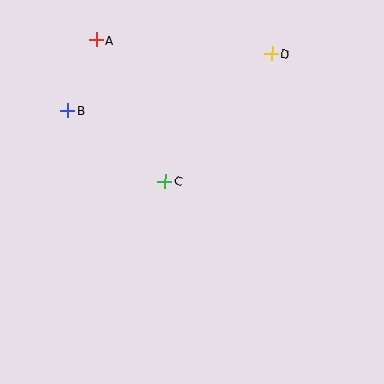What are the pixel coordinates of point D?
Point D is at (272, 54).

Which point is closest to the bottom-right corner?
Point C is closest to the bottom-right corner.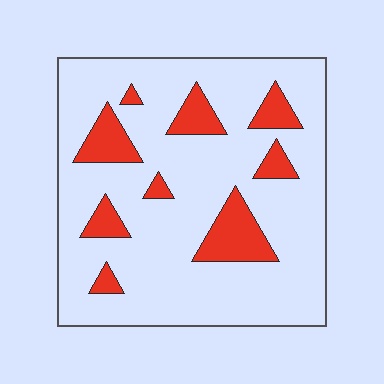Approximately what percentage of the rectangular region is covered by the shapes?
Approximately 15%.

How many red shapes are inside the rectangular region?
9.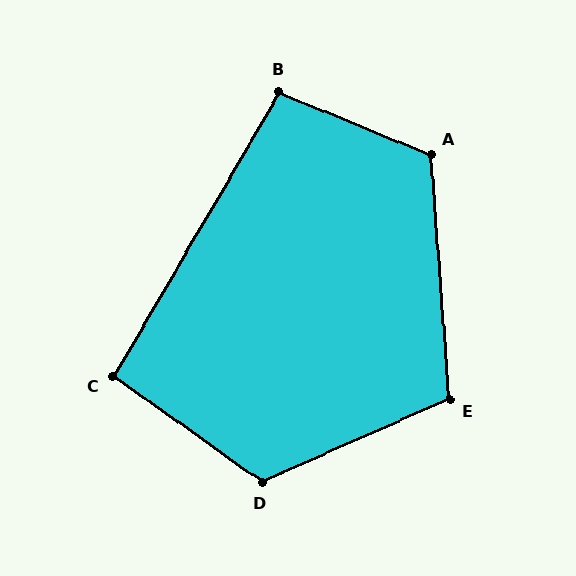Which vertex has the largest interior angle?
D, at approximately 121 degrees.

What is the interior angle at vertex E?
Approximately 110 degrees (obtuse).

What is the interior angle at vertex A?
Approximately 116 degrees (obtuse).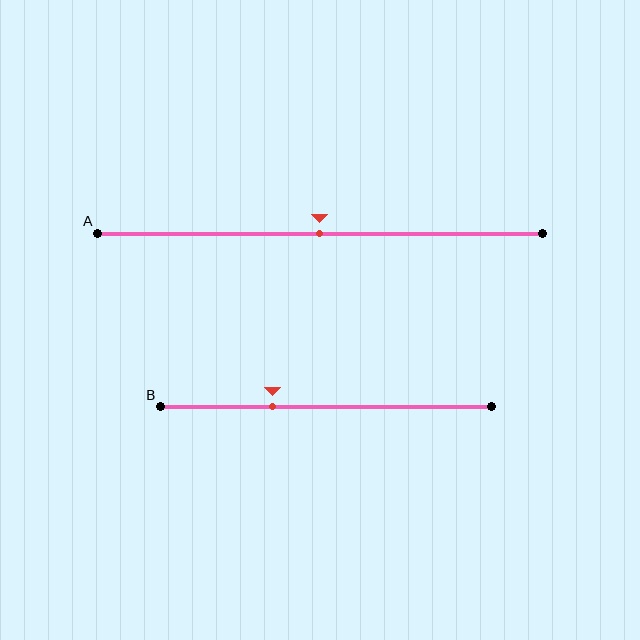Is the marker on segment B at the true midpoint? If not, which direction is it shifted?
No, the marker on segment B is shifted to the left by about 16% of the segment length.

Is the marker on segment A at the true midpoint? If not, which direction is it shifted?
Yes, the marker on segment A is at the true midpoint.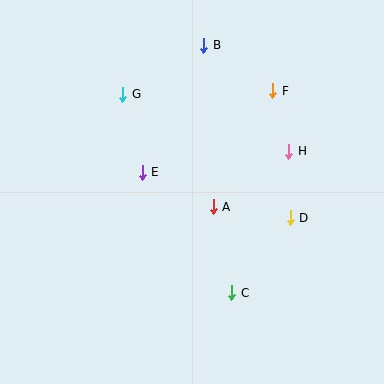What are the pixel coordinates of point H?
Point H is at (289, 151).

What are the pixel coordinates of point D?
Point D is at (290, 218).